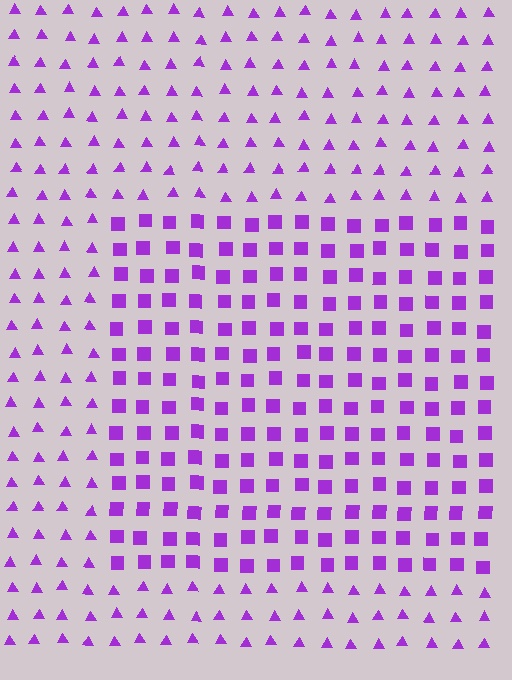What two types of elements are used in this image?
The image uses squares inside the rectangle region and triangles outside it.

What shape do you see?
I see a rectangle.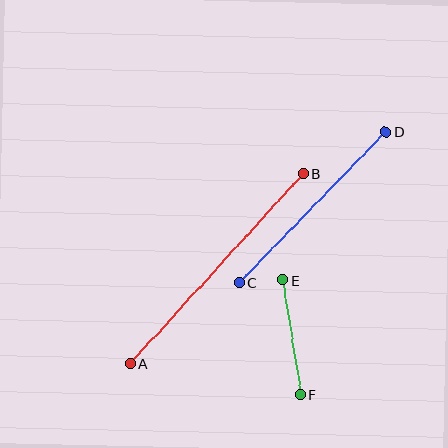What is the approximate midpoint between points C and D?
The midpoint is at approximately (312, 207) pixels.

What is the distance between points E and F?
The distance is approximately 116 pixels.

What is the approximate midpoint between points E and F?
The midpoint is at approximately (292, 337) pixels.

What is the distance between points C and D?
The distance is approximately 210 pixels.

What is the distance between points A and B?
The distance is approximately 257 pixels.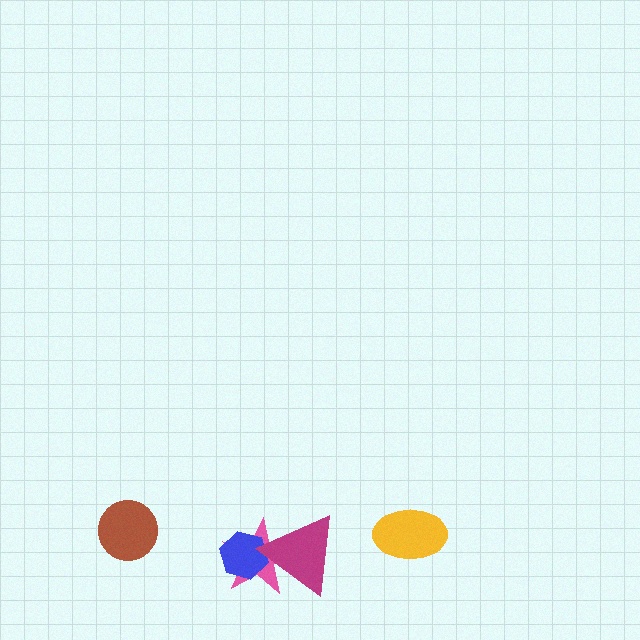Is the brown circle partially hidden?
No, no other shape covers it.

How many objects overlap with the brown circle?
0 objects overlap with the brown circle.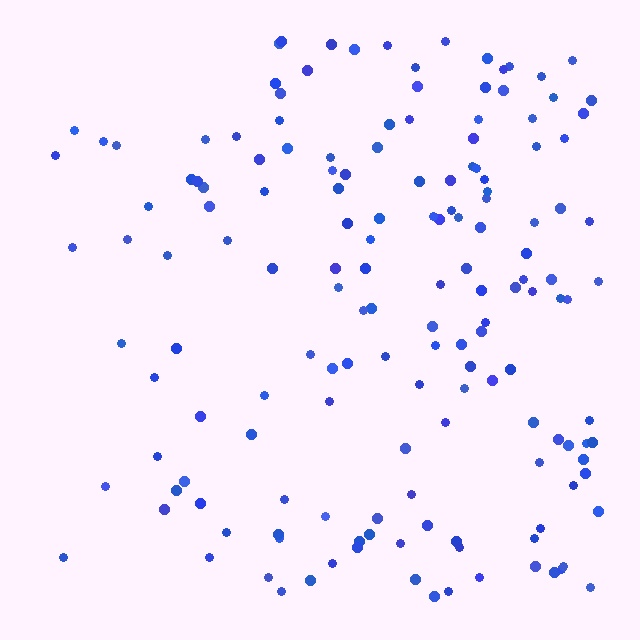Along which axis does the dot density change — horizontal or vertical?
Horizontal.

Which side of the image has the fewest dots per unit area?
The left.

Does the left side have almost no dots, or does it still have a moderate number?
Still a moderate number, just noticeably fewer than the right.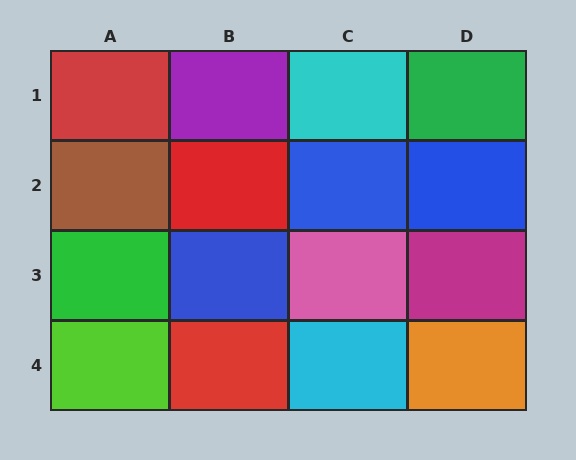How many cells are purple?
1 cell is purple.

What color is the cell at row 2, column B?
Red.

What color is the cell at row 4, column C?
Cyan.